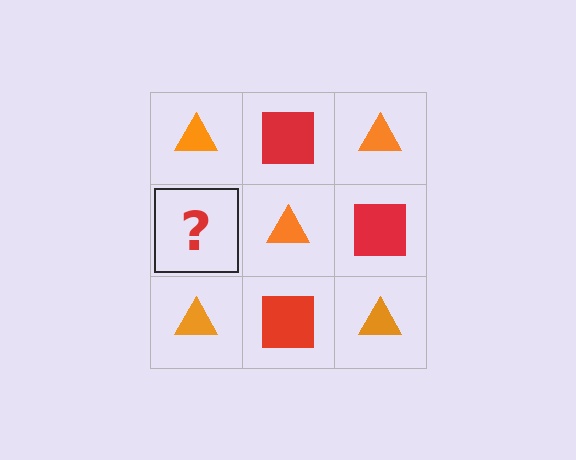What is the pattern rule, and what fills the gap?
The rule is that it alternates orange triangle and red square in a checkerboard pattern. The gap should be filled with a red square.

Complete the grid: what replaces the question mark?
The question mark should be replaced with a red square.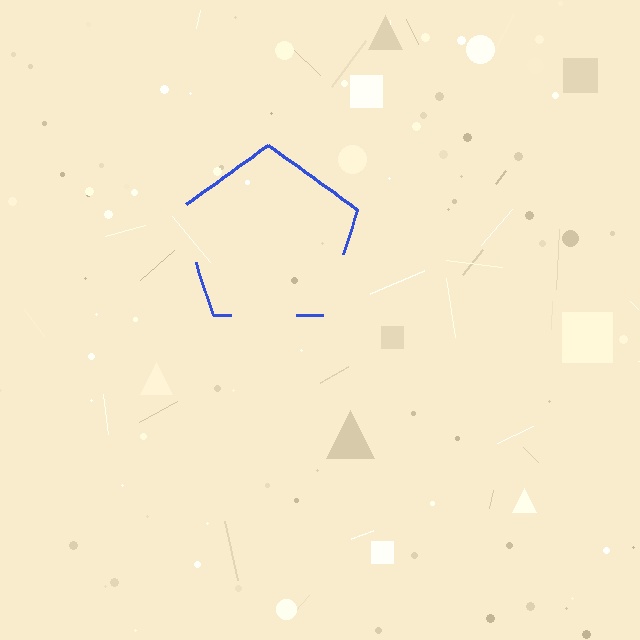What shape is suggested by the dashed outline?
The dashed outline suggests a pentagon.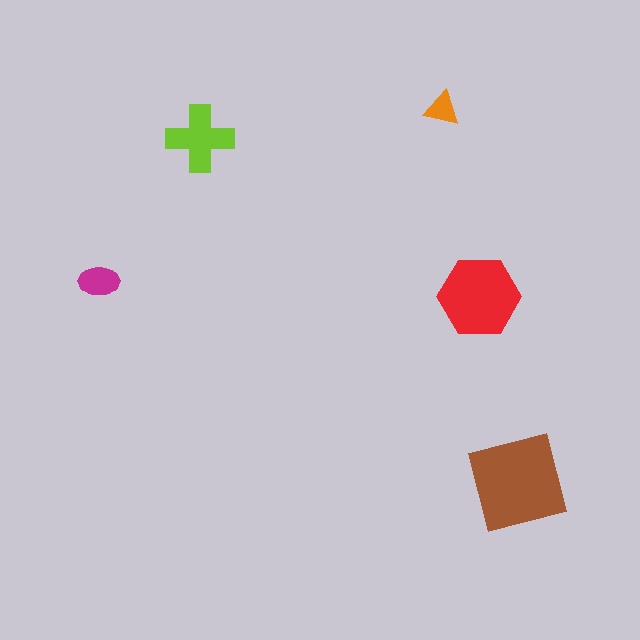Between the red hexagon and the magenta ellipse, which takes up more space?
The red hexagon.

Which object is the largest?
The brown square.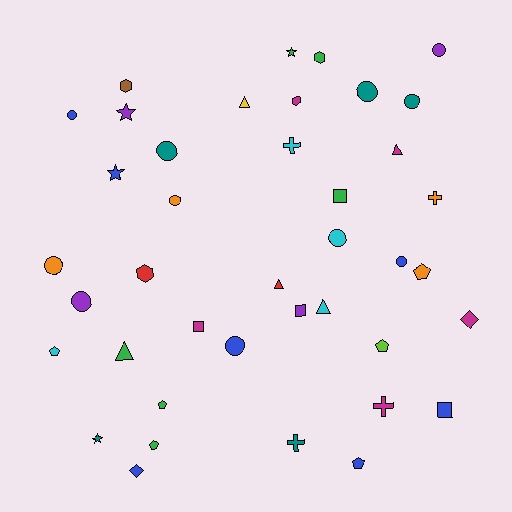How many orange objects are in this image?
There are 4 orange objects.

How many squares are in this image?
There are 4 squares.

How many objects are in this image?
There are 40 objects.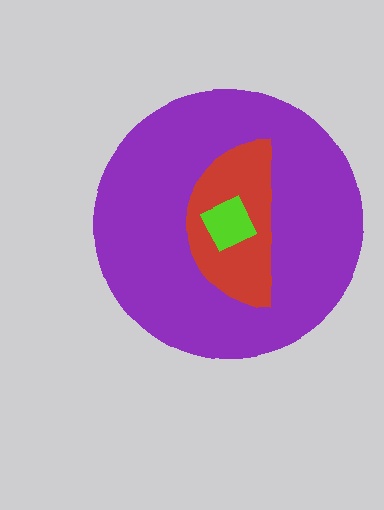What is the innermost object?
The lime square.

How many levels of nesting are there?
3.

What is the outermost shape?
The purple circle.